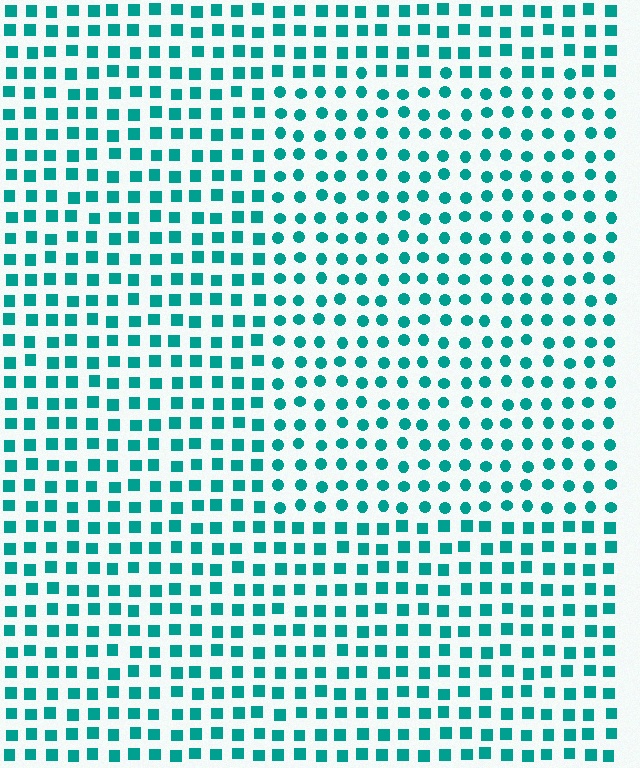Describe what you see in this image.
The image is filled with small teal elements arranged in a uniform grid. A rectangle-shaped region contains circles, while the surrounding area contains squares. The boundary is defined purely by the change in element shape.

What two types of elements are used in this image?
The image uses circles inside the rectangle region and squares outside it.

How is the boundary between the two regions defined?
The boundary is defined by a change in element shape: circles inside vs. squares outside. All elements share the same color and spacing.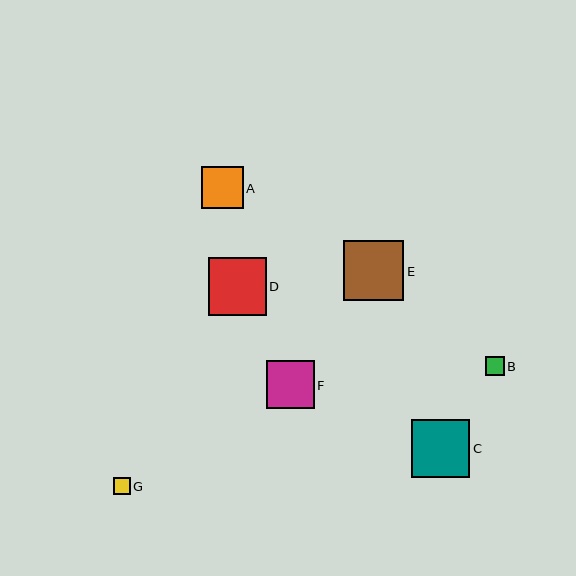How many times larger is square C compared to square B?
Square C is approximately 3.1 times the size of square B.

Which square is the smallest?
Square G is the smallest with a size of approximately 17 pixels.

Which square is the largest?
Square E is the largest with a size of approximately 60 pixels.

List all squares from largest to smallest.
From largest to smallest: E, C, D, F, A, B, G.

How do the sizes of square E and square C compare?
Square E and square C are approximately the same size.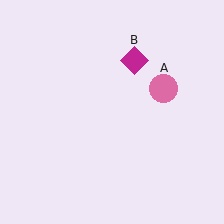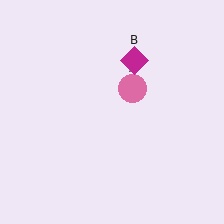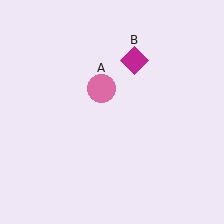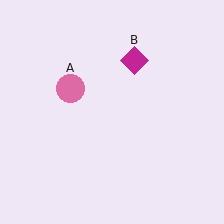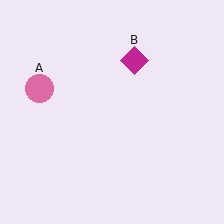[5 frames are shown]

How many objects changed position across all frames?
1 object changed position: pink circle (object A).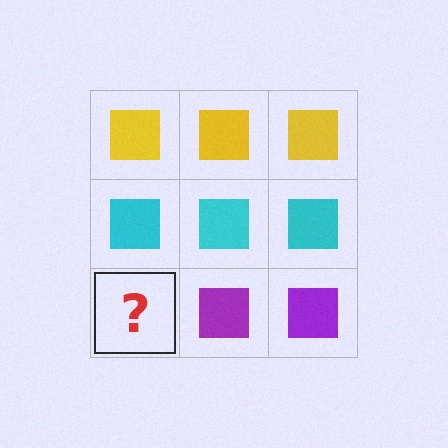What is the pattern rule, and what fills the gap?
The rule is that each row has a consistent color. The gap should be filled with a purple square.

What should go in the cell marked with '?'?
The missing cell should contain a purple square.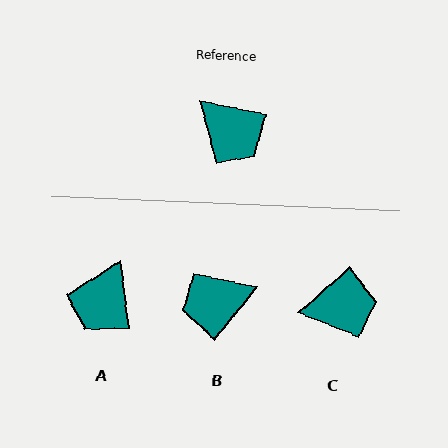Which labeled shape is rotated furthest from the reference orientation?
B, about 117 degrees away.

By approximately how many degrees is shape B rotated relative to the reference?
Approximately 117 degrees clockwise.